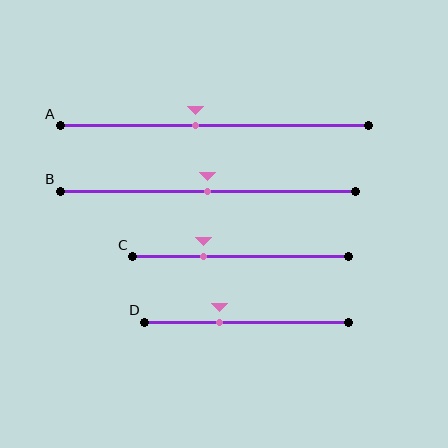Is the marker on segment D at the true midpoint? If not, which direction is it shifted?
No, the marker on segment D is shifted to the left by about 13% of the segment length.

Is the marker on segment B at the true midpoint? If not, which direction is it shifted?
Yes, the marker on segment B is at the true midpoint.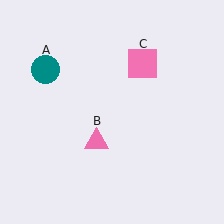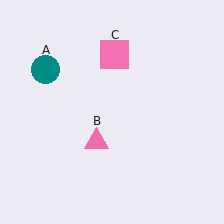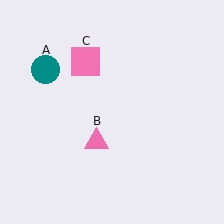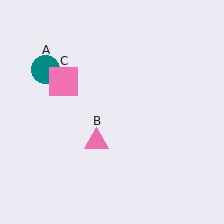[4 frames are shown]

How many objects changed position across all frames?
1 object changed position: pink square (object C).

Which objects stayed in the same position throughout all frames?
Teal circle (object A) and pink triangle (object B) remained stationary.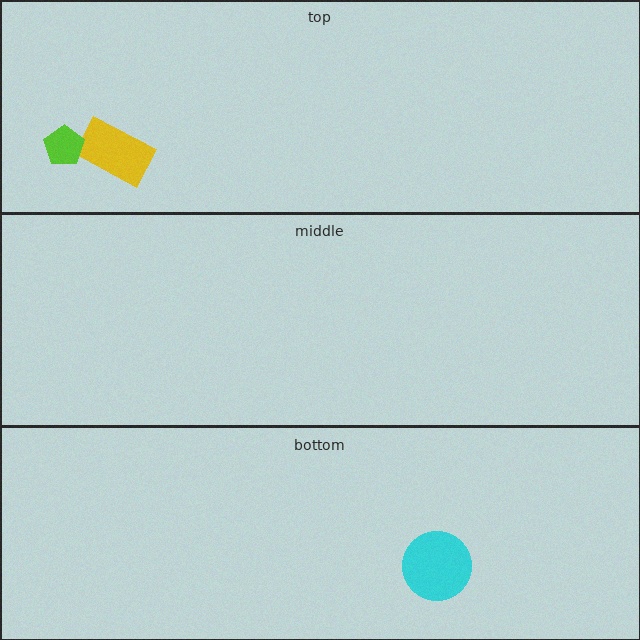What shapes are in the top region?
The yellow rectangle, the lime pentagon.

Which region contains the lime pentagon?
The top region.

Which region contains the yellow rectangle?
The top region.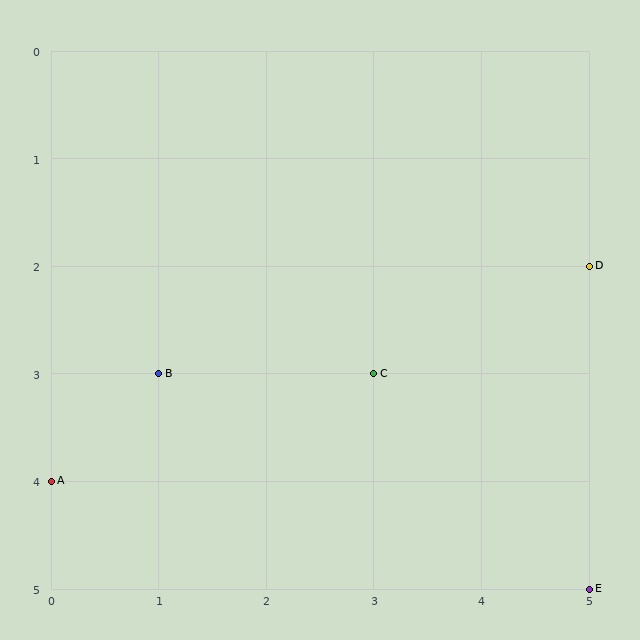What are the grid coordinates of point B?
Point B is at grid coordinates (1, 3).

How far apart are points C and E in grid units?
Points C and E are 2 columns and 2 rows apart (about 2.8 grid units diagonally).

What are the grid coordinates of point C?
Point C is at grid coordinates (3, 3).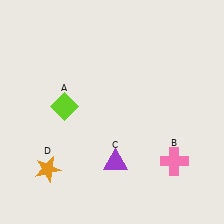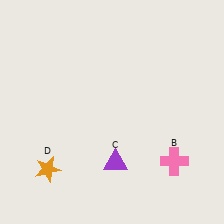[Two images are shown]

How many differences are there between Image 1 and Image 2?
There is 1 difference between the two images.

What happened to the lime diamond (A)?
The lime diamond (A) was removed in Image 2. It was in the top-left area of Image 1.